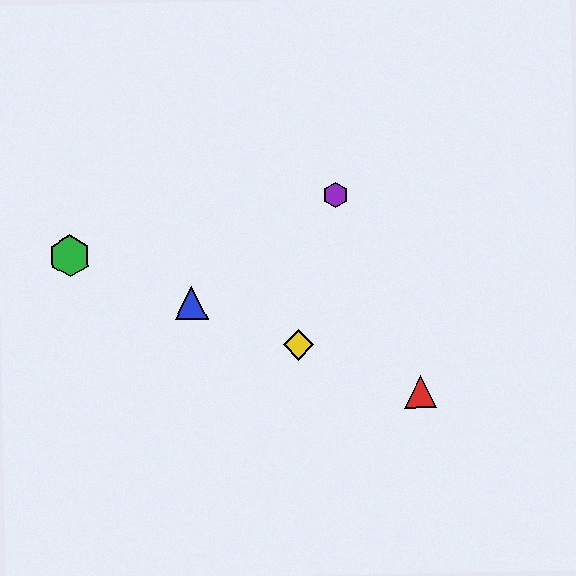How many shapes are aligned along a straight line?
4 shapes (the red triangle, the blue triangle, the green hexagon, the yellow diamond) are aligned along a straight line.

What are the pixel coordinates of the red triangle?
The red triangle is at (421, 392).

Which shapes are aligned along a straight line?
The red triangle, the blue triangle, the green hexagon, the yellow diamond are aligned along a straight line.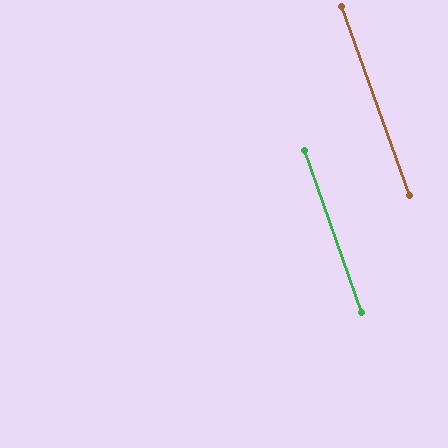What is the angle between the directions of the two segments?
Approximately 1 degree.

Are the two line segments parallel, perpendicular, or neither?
Parallel — their directions differ by only 0.9°.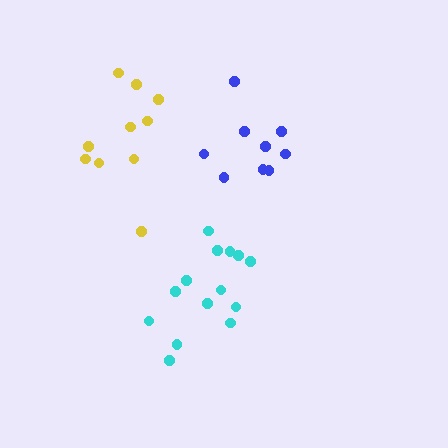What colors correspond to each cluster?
The clusters are colored: yellow, blue, cyan.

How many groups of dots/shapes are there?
There are 3 groups.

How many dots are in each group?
Group 1: 10 dots, Group 2: 9 dots, Group 3: 14 dots (33 total).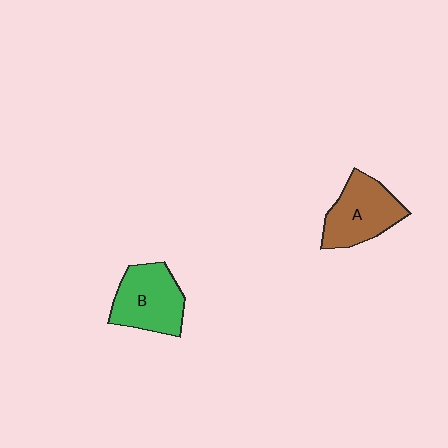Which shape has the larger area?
Shape B (green).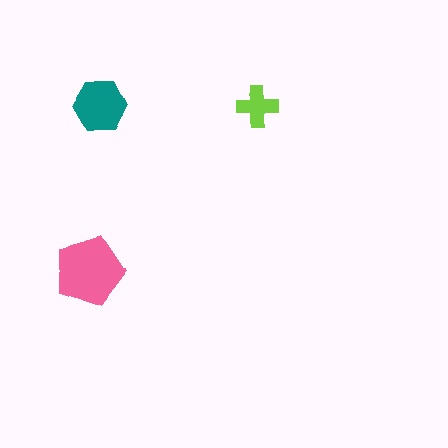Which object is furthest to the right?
The lime cross is rightmost.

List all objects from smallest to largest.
The lime cross, the teal hexagon, the pink pentagon.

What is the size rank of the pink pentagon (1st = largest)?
1st.